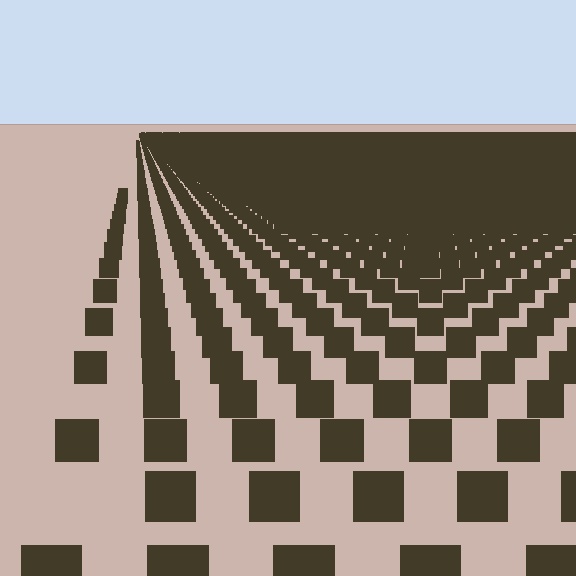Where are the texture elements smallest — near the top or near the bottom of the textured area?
Near the top.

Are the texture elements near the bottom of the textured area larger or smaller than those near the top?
Larger. Near the bottom, elements are closer to the viewer and appear at a bigger on-screen size.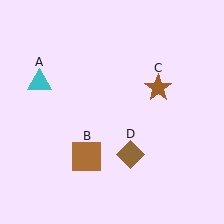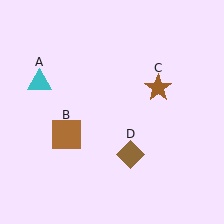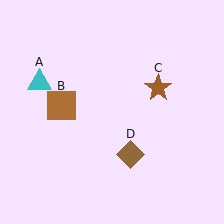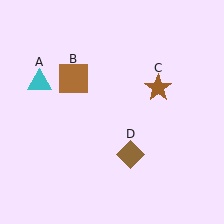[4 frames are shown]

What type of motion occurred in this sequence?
The brown square (object B) rotated clockwise around the center of the scene.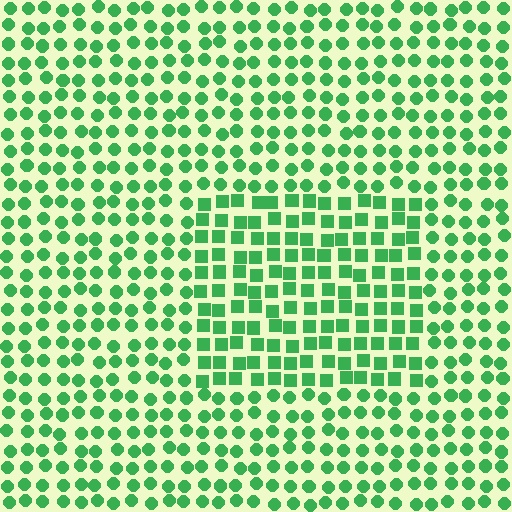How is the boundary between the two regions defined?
The boundary is defined by a change in element shape: squares inside vs. circles outside. All elements share the same color and spacing.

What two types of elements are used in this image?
The image uses squares inside the rectangle region and circles outside it.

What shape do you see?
I see a rectangle.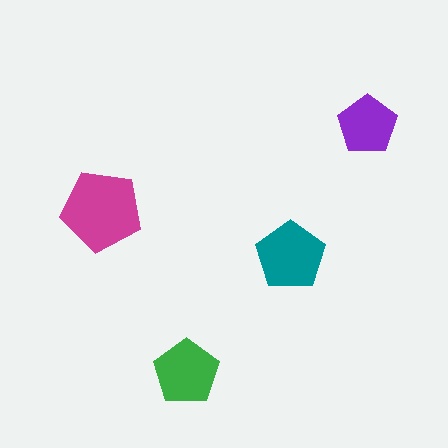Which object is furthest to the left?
The magenta pentagon is leftmost.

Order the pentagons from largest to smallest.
the magenta one, the teal one, the green one, the purple one.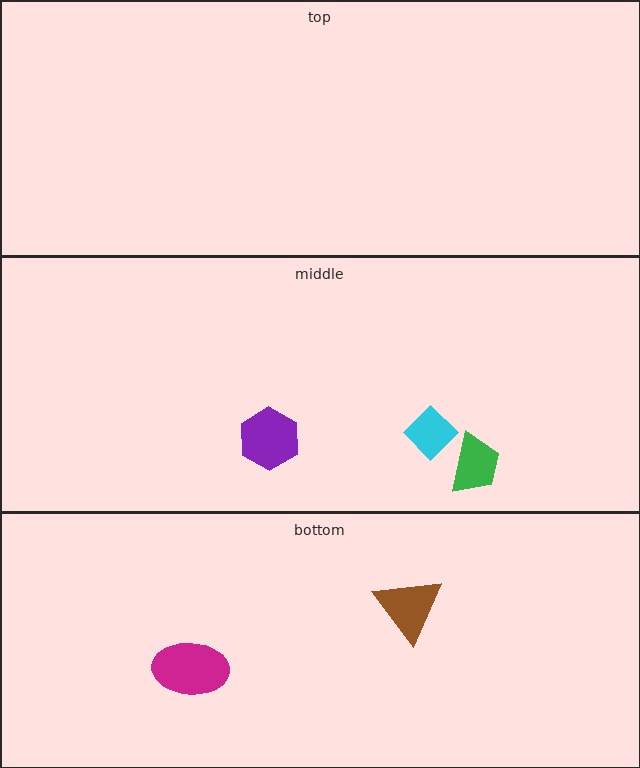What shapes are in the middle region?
The cyan diamond, the green trapezoid, the purple hexagon.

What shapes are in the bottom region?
The brown triangle, the magenta ellipse.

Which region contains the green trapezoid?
The middle region.